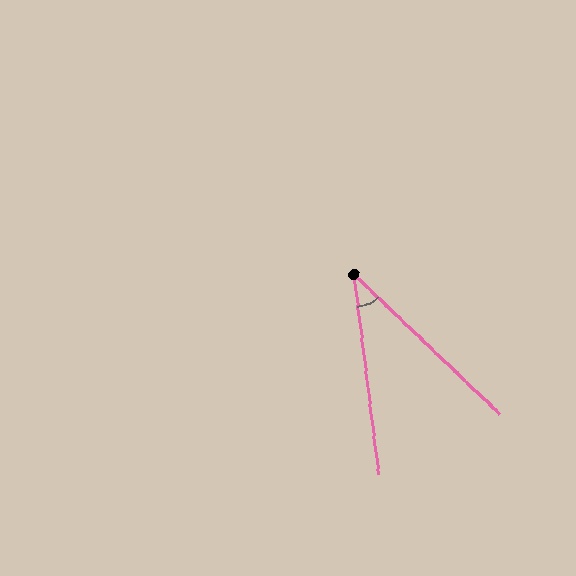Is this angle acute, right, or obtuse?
It is acute.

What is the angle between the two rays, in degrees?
Approximately 39 degrees.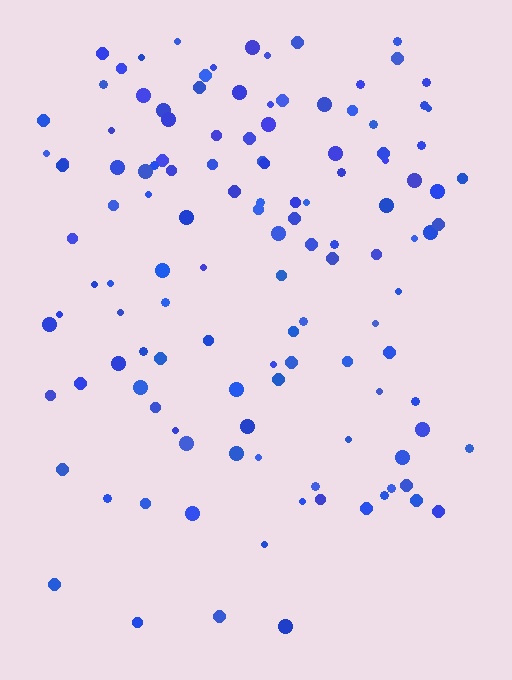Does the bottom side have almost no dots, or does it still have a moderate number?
Still a moderate number, just noticeably fewer than the top.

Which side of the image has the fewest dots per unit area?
The bottom.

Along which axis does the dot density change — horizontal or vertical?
Vertical.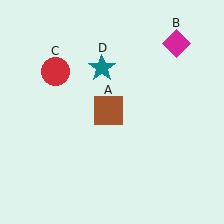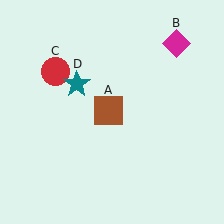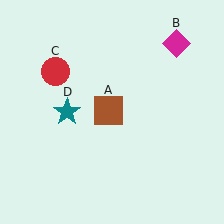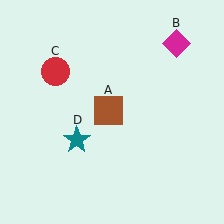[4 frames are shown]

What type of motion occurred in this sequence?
The teal star (object D) rotated counterclockwise around the center of the scene.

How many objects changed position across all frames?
1 object changed position: teal star (object D).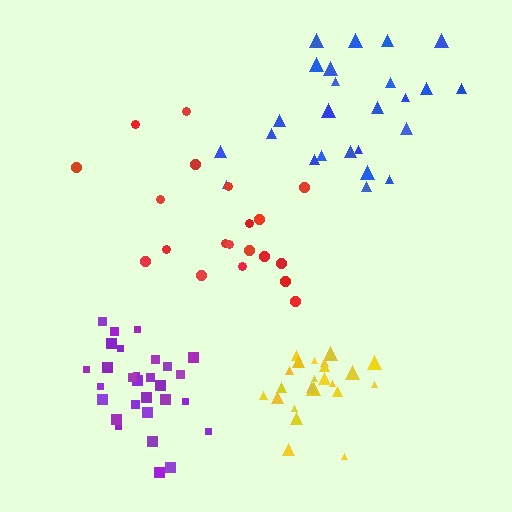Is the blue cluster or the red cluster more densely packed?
Blue.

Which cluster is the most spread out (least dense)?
Red.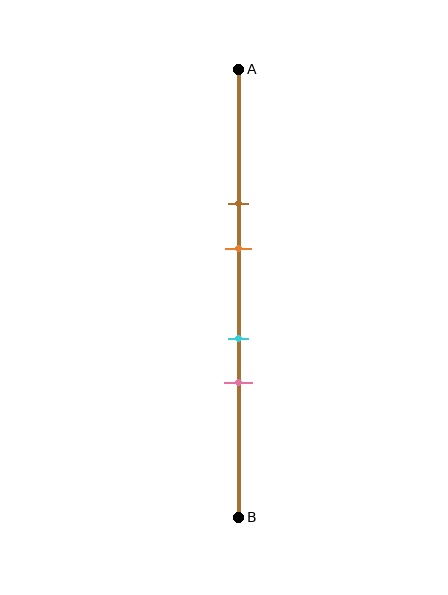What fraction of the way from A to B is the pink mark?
The pink mark is approximately 70% (0.7) of the way from A to B.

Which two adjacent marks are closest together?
The cyan and pink marks are the closest adjacent pair.